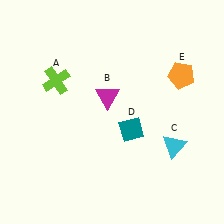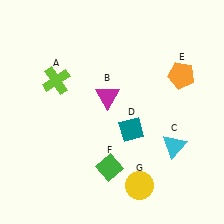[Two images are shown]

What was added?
A green diamond (F), a yellow circle (G) were added in Image 2.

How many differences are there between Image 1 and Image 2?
There are 2 differences between the two images.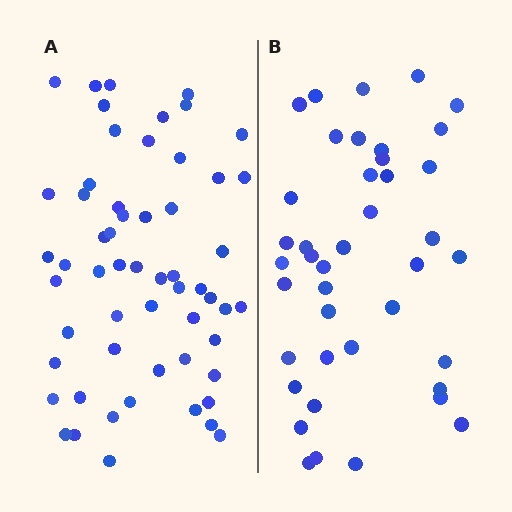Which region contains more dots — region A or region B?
Region A (the left region) has more dots.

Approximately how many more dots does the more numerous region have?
Region A has approximately 15 more dots than region B.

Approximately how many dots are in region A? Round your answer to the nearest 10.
About 60 dots. (The exact count is 57, which rounds to 60.)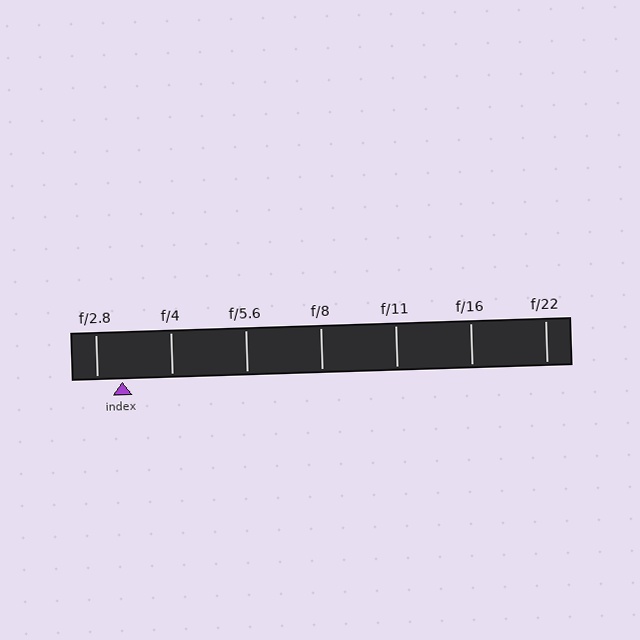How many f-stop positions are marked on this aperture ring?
There are 7 f-stop positions marked.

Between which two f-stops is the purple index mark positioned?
The index mark is between f/2.8 and f/4.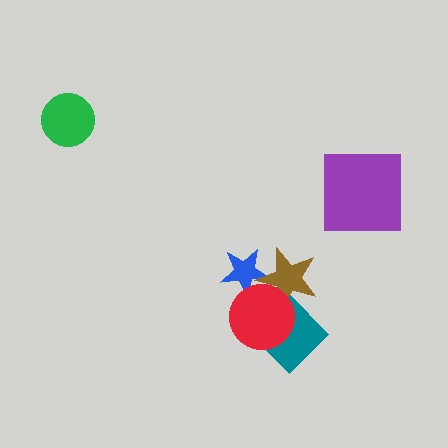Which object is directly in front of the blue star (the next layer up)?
The brown star is directly in front of the blue star.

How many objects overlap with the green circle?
0 objects overlap with the green circle.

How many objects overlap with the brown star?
3 objects overlap with the brown star.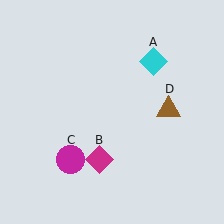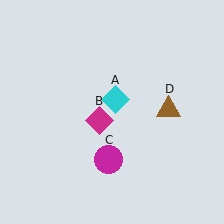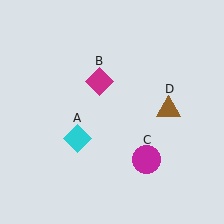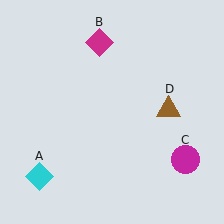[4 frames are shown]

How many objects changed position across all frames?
3 objects changed position: cyan diamond (object A), magenta diamond (object B), magenta circle (object C).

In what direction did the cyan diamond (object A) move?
The cyan diamond (object A) moved down and to the left.